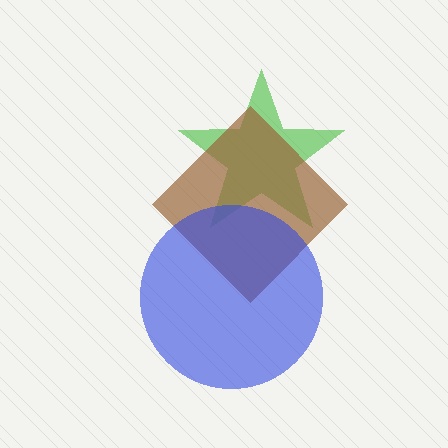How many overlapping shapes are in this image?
There are 3 overlapping shapes in the image.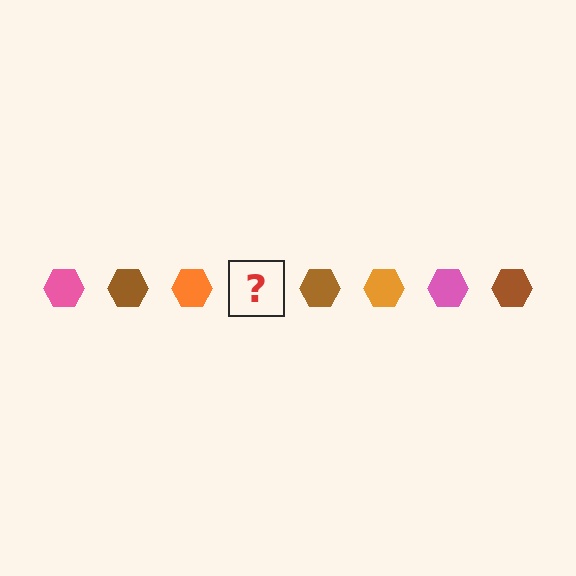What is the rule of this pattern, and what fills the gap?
The rule is that the pattern cycles through pink, brown, orange hexagons. The gap should be filled with a pink hexagon.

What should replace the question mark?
The question mark should be replaced with a pink hexagon.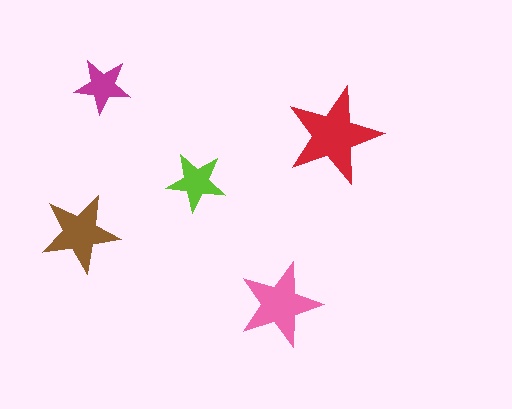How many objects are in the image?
There are 5 objects in the image.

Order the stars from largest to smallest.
the red one, the pink one, the brown one, the lime one, the magenta one.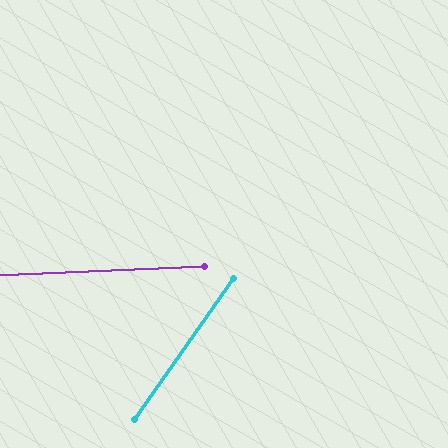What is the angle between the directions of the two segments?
Approximately 52 degrees.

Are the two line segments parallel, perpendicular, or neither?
Neither parallel nor perpendicular — they differ by about 52°.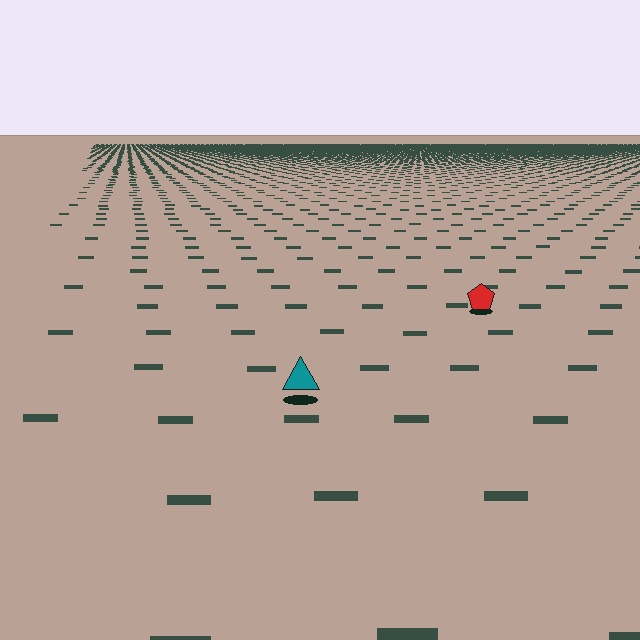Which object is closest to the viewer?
The teal triangle is closest. The texture marks near it are larger and more spread out.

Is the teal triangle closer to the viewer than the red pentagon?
Yes. The teal triangle is closer — you can tell from the texture gradient: the ground texture is coarser near it.